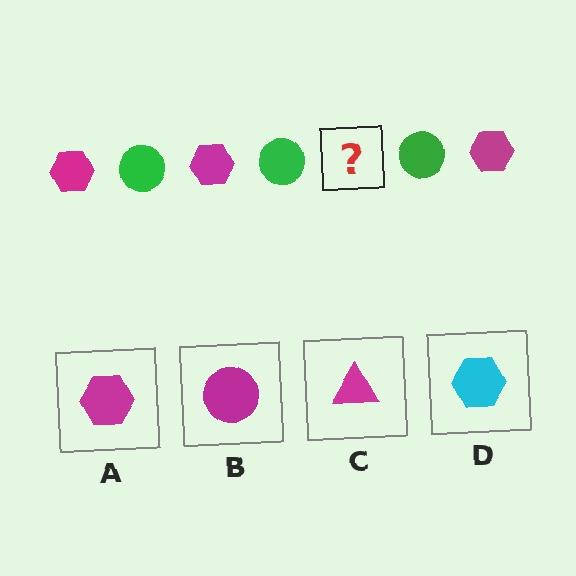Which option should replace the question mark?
Option A.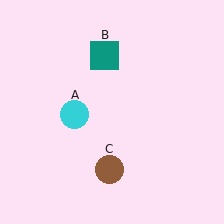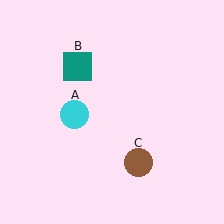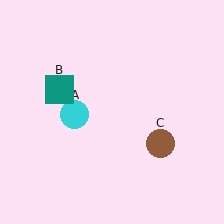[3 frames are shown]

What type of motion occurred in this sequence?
The teal square (object B), brown circle (object C) rotated counterclockwise around the center of the scene.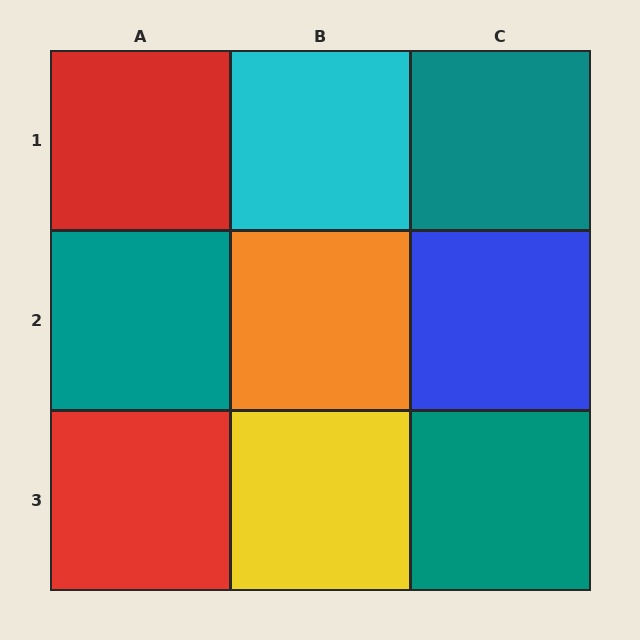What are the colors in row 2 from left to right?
Teal, orange, blue.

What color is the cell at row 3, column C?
Teal.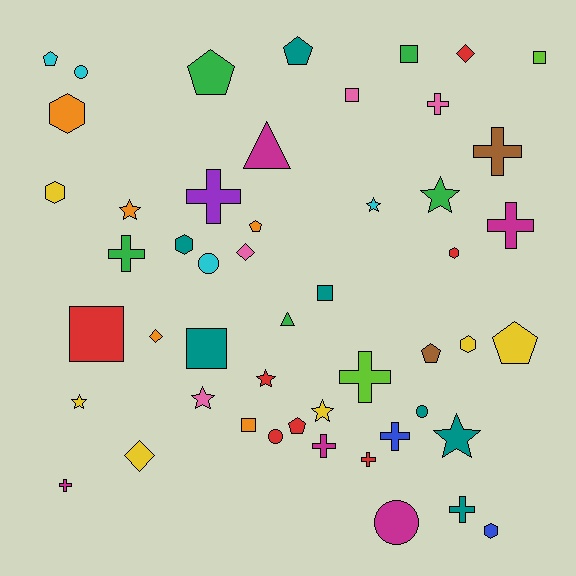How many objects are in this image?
There are 50 objects.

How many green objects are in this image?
There are 5 green objects.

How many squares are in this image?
There are 7 squares.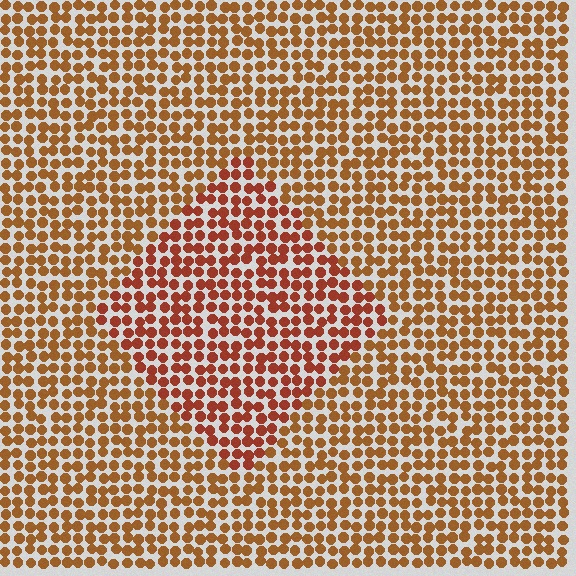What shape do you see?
I see a diamond.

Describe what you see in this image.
The image is filled with small brown elements in a uniform arrangement. A diamond-shaped region is visible where the elements are tinted to a slightly different hue, forming a subtle color boundary.